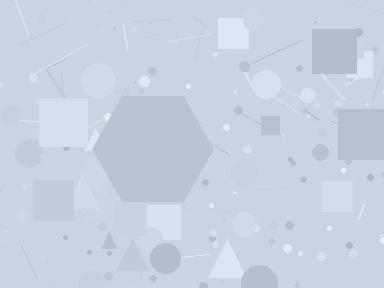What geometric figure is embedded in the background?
A hexagon is embedded in the background.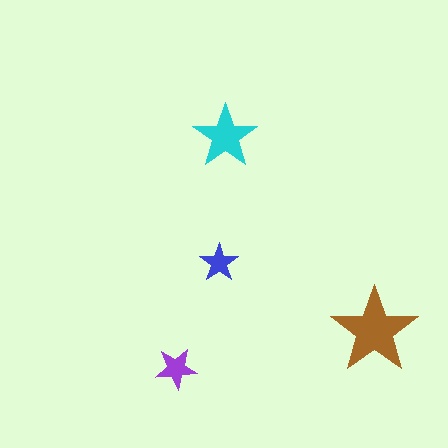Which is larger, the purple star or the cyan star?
The cyan one.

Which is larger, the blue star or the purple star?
The purple one.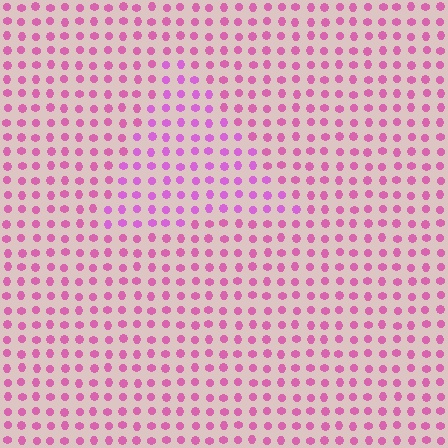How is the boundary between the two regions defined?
The boundary is defined purely by a slight shift in hue (about 22 degrees). Spacing, size, and orientation are identical on both sides.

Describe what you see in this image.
The image is filled with small pink elements in a uniform arrangement. A triangle-shaped region is visible where the elements are tinted to a slightly different hue, forming a subtle color boundary.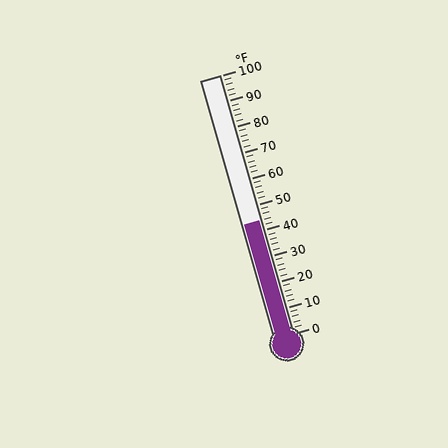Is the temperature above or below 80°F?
The temperature is below 80°F.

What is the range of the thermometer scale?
The thermometer scale ranges from 0°F to 100°F.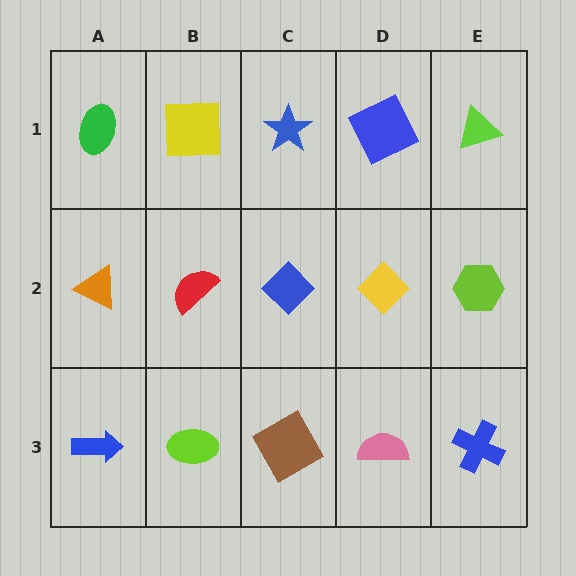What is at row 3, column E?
A blue cross.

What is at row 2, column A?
An orange triangle.